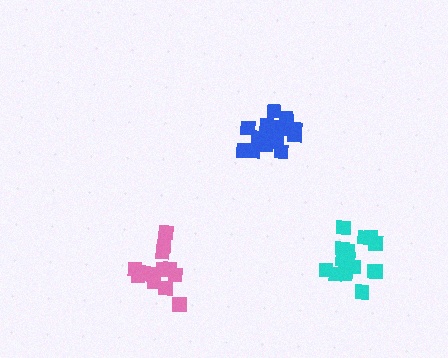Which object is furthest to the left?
The pink cluster is leftmost.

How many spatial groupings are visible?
There are 3 spatial groupings.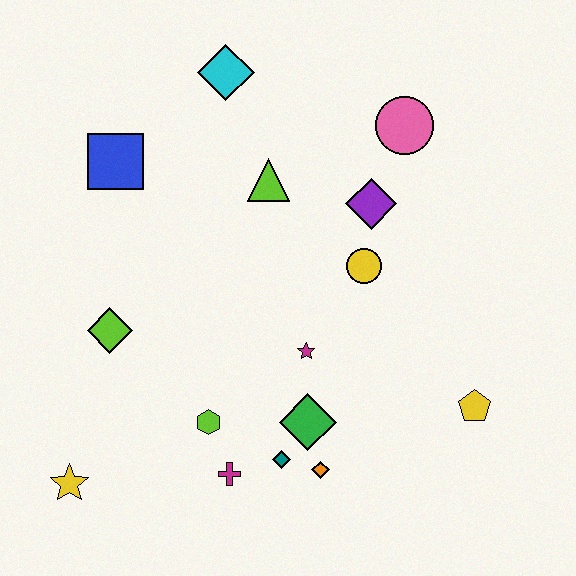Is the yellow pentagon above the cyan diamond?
No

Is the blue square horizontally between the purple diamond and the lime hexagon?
No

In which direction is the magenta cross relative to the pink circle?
The magenta cross is below the pink circle.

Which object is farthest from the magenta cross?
The cyan diamond is farthest from the magenta cross.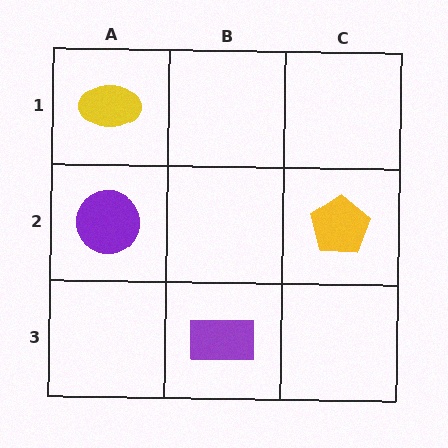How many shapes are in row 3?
1 shape.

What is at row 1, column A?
A yellow ellipse.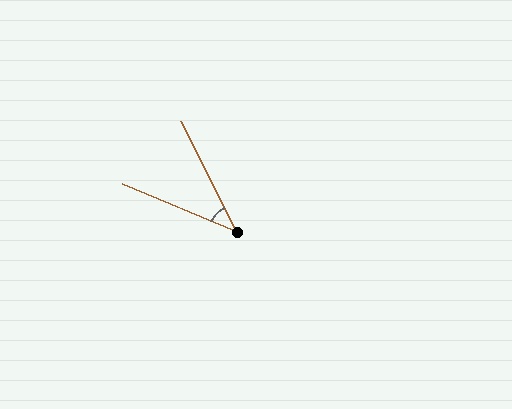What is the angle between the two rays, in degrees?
Approximately 41 degrees.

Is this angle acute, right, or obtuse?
It is acute.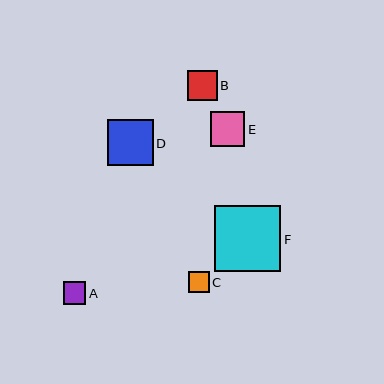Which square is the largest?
Square F is the largest with a size of approximately 66 pixels.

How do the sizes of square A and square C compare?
Square A and square C are approximately the same size.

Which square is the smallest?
Square C is the smallest with a size of approximately 21 pixels.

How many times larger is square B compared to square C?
Square B is approximately 1.4 times the size of square C.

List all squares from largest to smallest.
From largest to smallest: F, D, E, B, A, C.